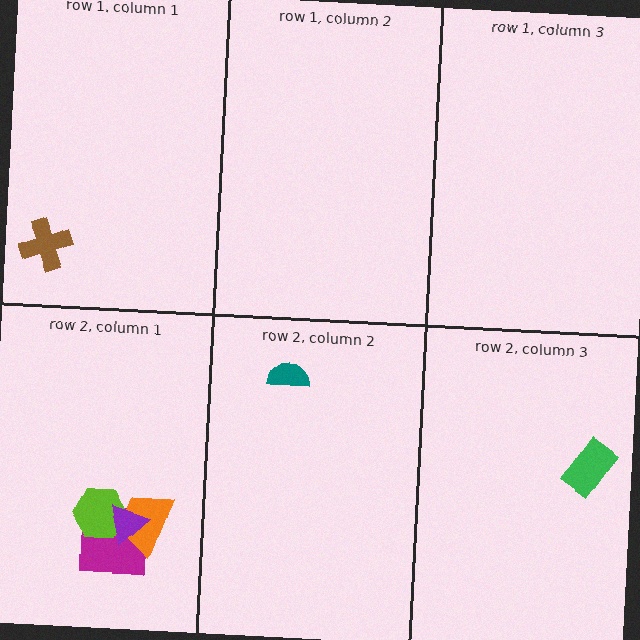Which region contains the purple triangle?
The row 2, column 1 region.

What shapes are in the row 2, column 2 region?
The teal semicircle.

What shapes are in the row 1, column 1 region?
The brown cross.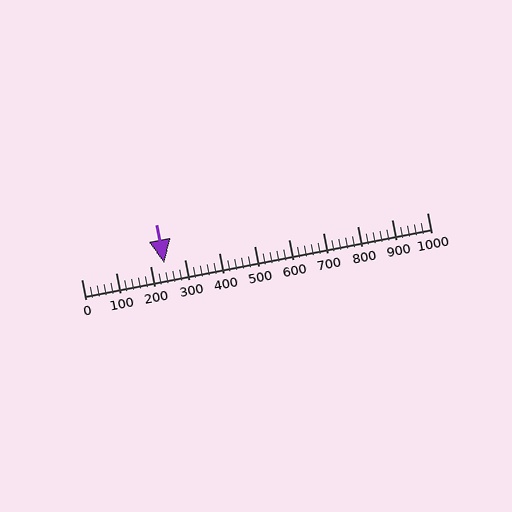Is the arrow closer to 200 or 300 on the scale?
The arrow is closer to 200.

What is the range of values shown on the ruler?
The ruler shows values from 0 to 1000.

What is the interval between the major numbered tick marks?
The major tick marks are spaced 100 units apart.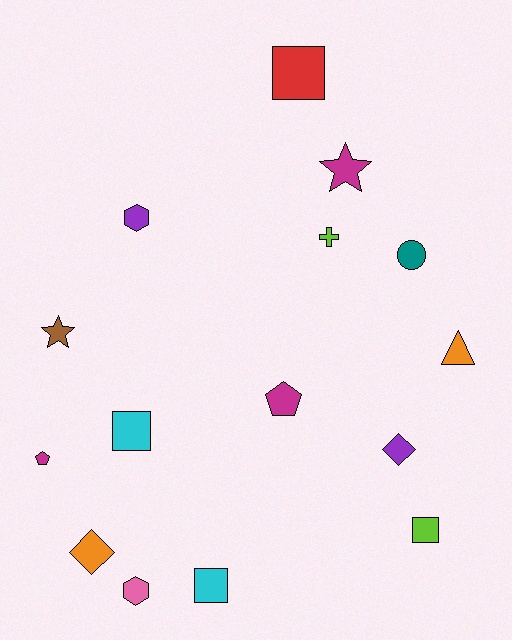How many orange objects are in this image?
There are 2 orange objects.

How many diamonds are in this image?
There are 2 diamonds.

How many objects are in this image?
There are 15 objects.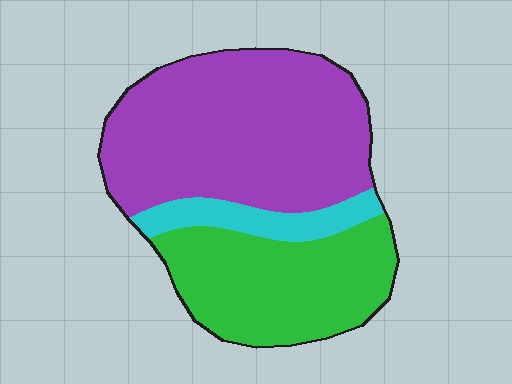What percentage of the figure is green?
Green takes up about one third (1/3) of the figure.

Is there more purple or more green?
Purple.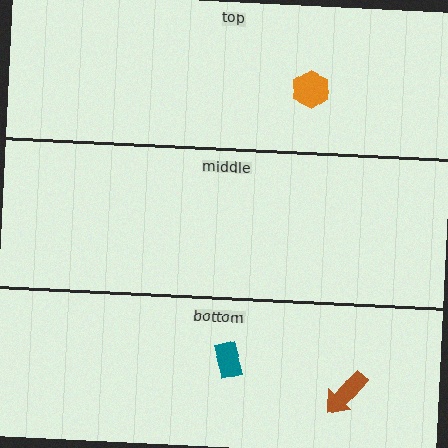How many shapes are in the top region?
1.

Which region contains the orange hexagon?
The top region.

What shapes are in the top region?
The orange hexagon.